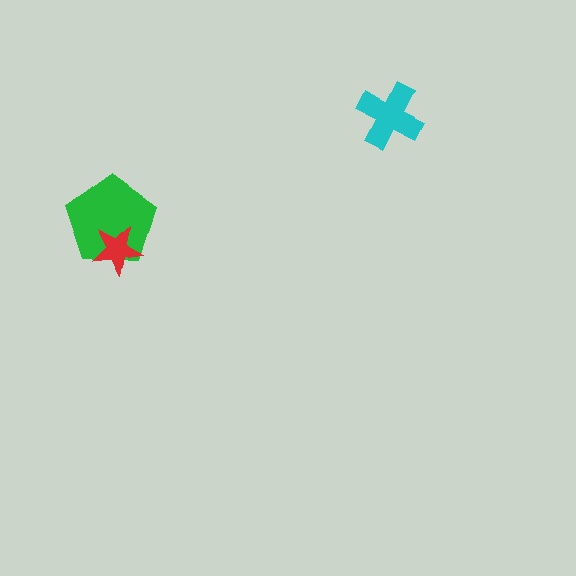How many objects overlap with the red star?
1 object overlaps with the red star.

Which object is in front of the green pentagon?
The red star is in front of the green pentagon.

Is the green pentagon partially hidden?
Yes, it is partially covered by another shape.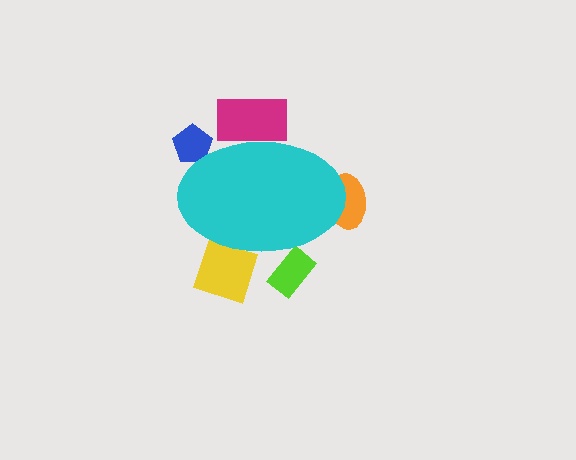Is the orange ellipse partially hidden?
Yes, the orange ellipse is partially hidden behind the cyan ellipse.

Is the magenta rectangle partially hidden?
Yes, the magenta rectangle is partially hidden behind the cyan ellipse.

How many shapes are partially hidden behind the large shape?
5 shapes are partially hidden.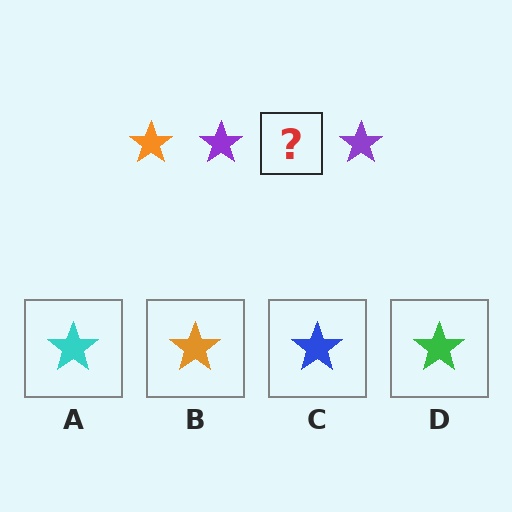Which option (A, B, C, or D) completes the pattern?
B.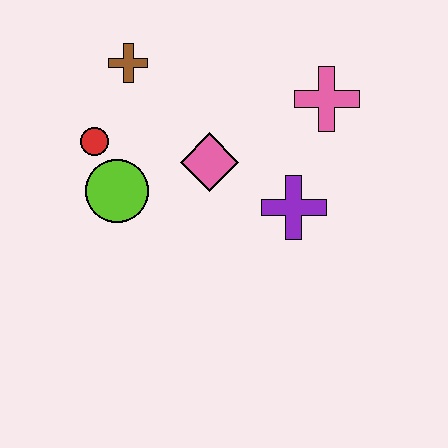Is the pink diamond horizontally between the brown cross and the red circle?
No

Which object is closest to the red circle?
The lime circle is closest to the red circle.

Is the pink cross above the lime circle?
Yes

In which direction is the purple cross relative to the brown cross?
The purple cross is to the right of the brown cross.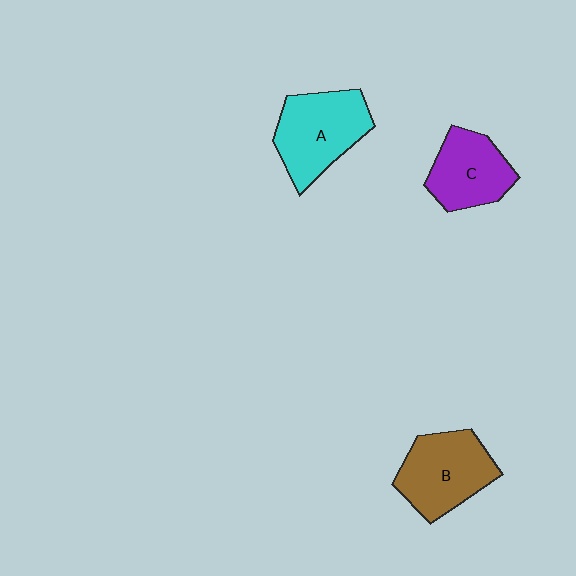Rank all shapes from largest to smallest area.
From largest to smallest: A (cyan), B (brown), C (purple).